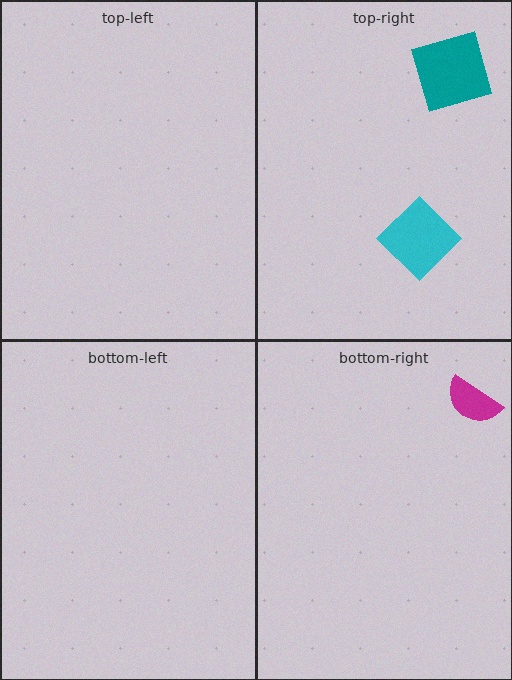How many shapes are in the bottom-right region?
1.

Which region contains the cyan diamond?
The top-right region.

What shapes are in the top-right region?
The cyan diamond, the teal square.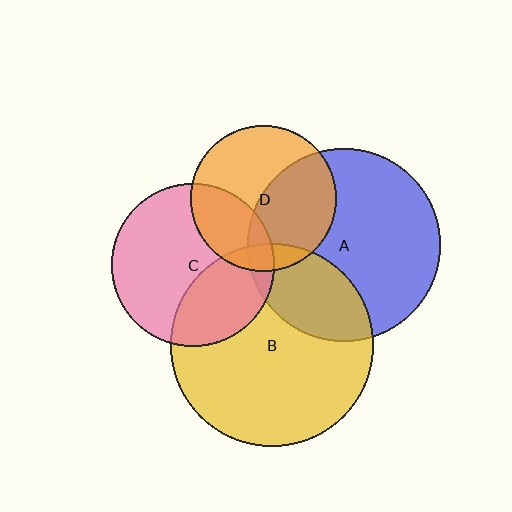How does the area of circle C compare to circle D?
Approximately 1.2 times.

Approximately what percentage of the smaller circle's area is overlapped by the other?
Approximately 30%.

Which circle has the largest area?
Circle B (yellow).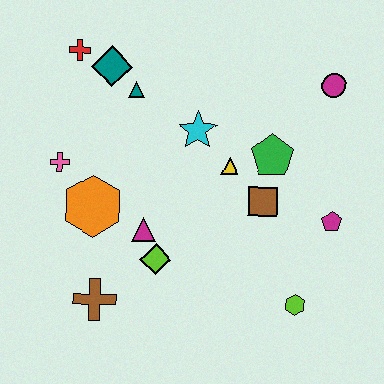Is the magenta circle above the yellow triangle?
Yes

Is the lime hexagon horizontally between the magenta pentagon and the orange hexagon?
Yes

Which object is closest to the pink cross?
The orange hexagon is closest to the pink cross.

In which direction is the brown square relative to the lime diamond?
The brown square is to the right of the lime diamond.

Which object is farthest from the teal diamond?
The lime hexagon is farthest from the teal diamond.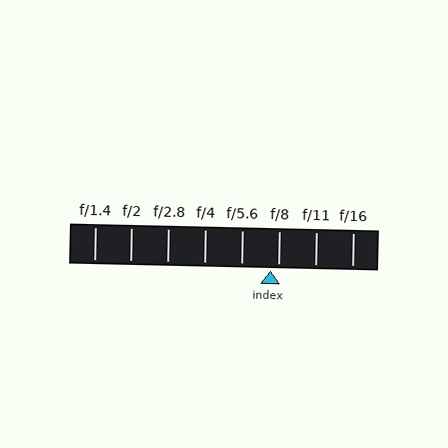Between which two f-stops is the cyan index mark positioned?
The index mark is between f/5.6 and f/8.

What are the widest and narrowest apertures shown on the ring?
The widest aperture shown is f/1.4 and the narrowest is f/16.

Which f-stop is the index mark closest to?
The index mark is closest to f/8.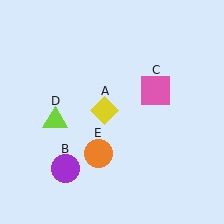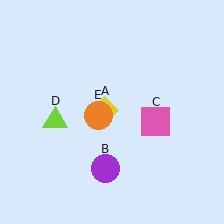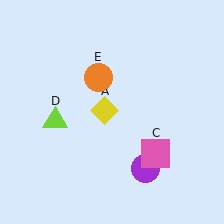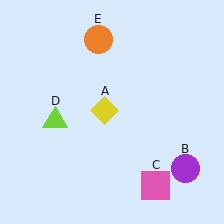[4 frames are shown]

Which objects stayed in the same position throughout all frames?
Yellow diamond (object A) and lime triangle (object D) remained stationary.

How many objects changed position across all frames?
3 objects changed position: purple circle (object B), pink square (object C), orange circle (object E).